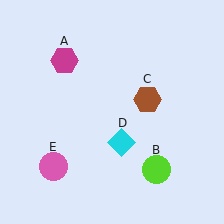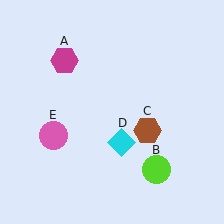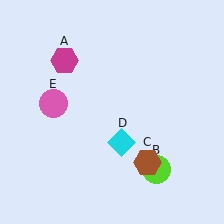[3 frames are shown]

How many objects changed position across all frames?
2 objects changed position: brown hexagon (object C), pink circle (object E).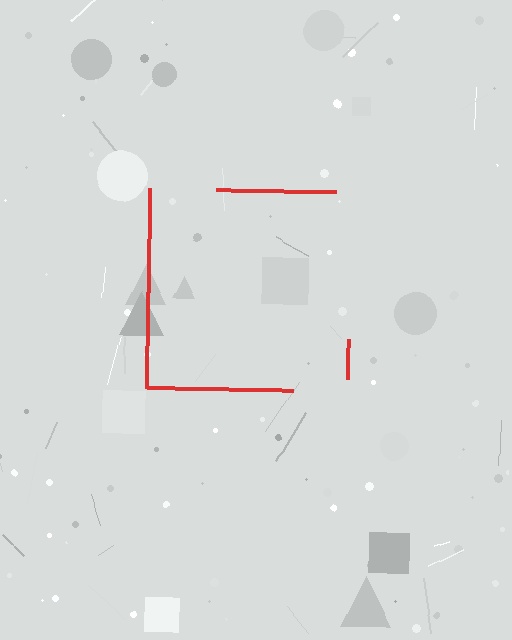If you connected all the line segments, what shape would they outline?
They would outline a square.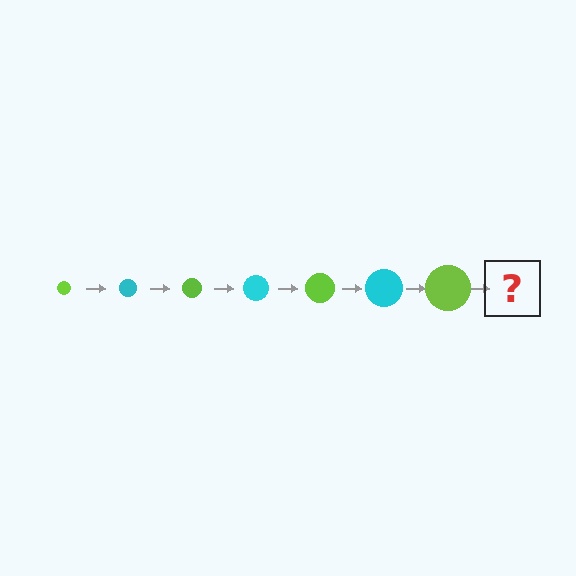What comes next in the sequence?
The next element should be a cyan circle, larger than the previous one.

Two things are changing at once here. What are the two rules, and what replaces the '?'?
The two rules are that the circle grows larger each step and the color cycles through lime and cyan. The '?' should be a cyan circle, larger than the previous one.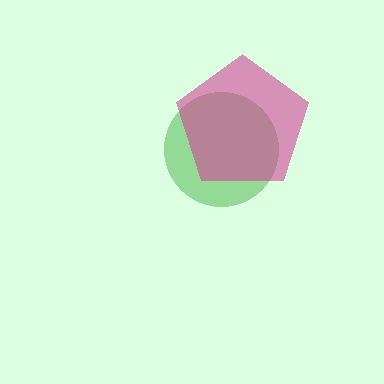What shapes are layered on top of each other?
The layered shapes are: a green circle, a magenta pentagon.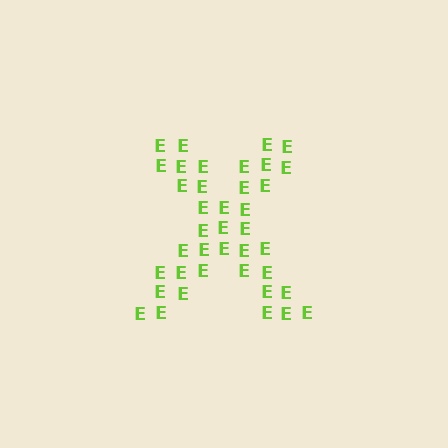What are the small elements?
The small elements are letter E's.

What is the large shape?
The large shape is the letter X.